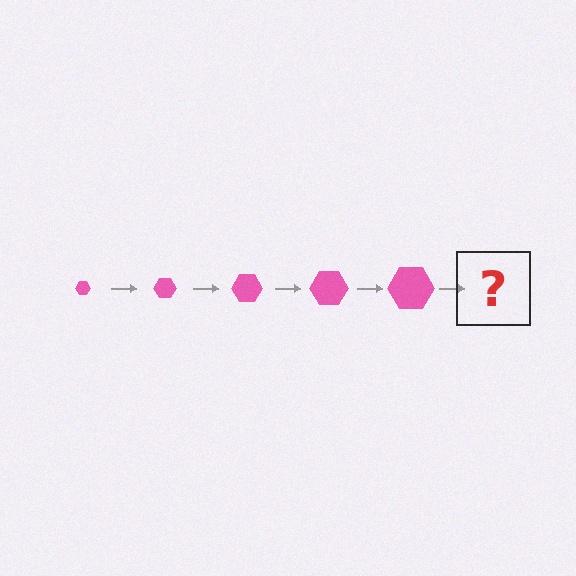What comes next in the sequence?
The next element should be a pink hexagon, larger than the previous one.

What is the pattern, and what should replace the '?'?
The pattern is that the hexagon gets progressively larger each step. The '?' should be a pink hexagon, larger than the previous one.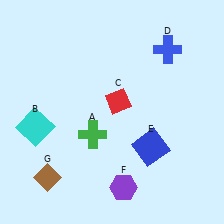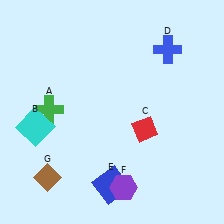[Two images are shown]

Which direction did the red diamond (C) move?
The red diamond (C) moved down.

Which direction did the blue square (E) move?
The blue square (E) moved left.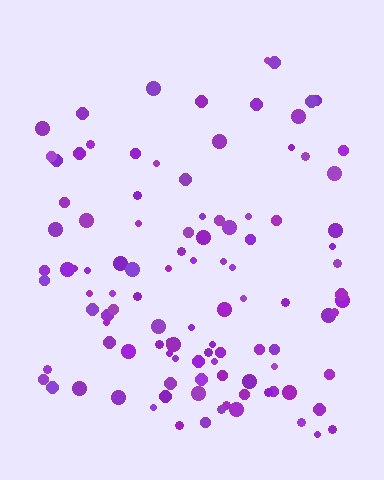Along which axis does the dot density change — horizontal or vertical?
Vertical.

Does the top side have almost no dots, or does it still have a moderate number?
Still a moderate number, just noticeably fewer than the bottom.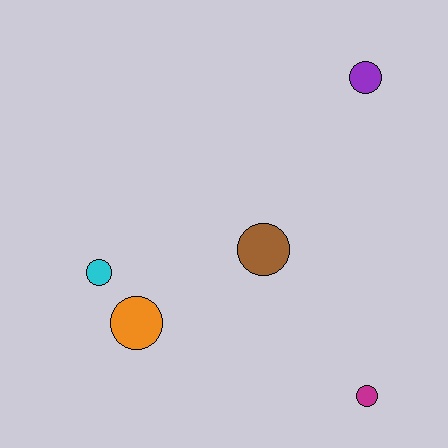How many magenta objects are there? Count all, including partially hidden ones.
There is 1 magenta object.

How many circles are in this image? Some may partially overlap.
There are 5 circles.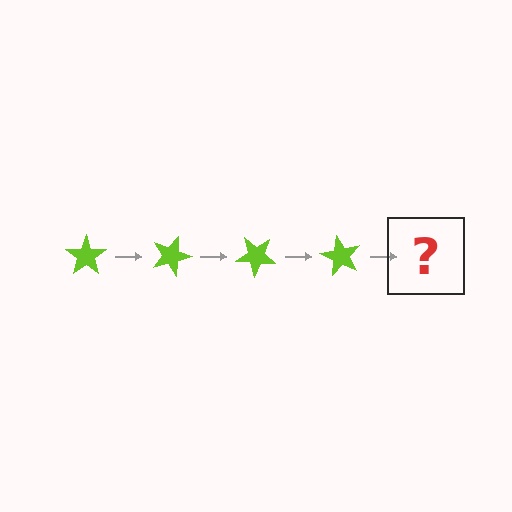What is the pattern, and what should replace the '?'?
The pattern is that the star rotates 20 degrees each step. The '?' should be a lime star rotated 80 degrees.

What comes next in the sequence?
The next element should be a lime star rotated 80 degrees.